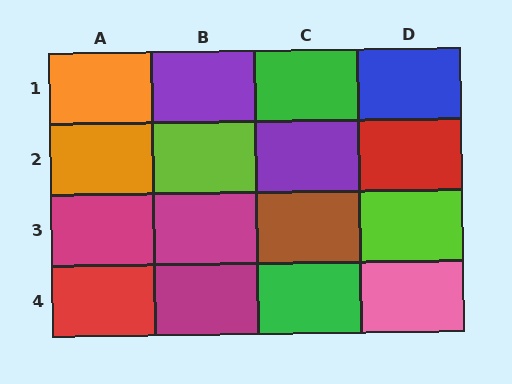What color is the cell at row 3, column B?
Magenta.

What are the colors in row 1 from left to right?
Orange, purple, green, blue.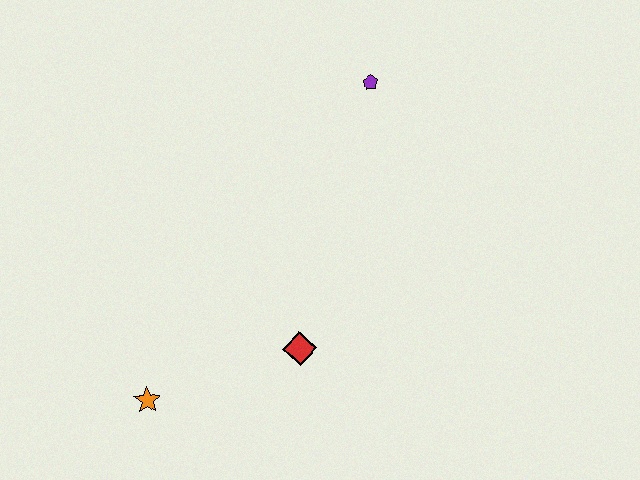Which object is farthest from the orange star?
The purple pentagon is farthest from the orange star.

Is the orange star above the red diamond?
No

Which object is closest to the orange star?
The red diamond is closest to the orange star.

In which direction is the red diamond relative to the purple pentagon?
The red diamond is below the purple pentagon.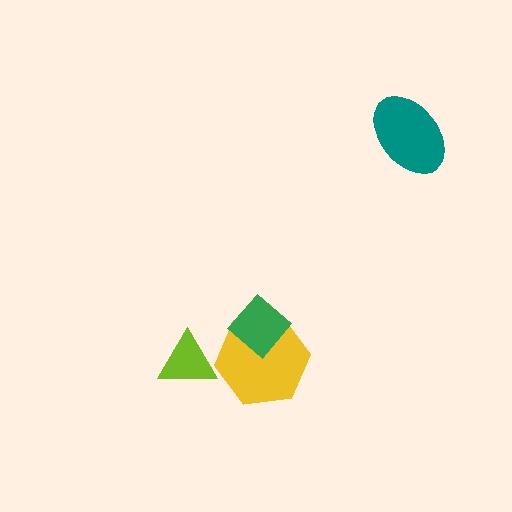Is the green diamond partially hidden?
No, no other shape covers it.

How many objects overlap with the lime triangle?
0 objects overlap with the lime triangle.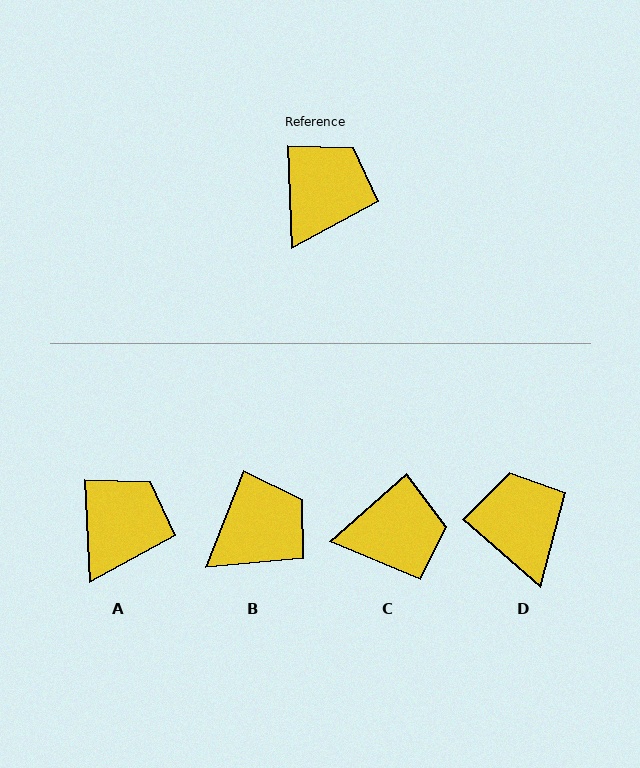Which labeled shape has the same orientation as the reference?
A.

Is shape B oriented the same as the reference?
No, it is off by about 24 degrees.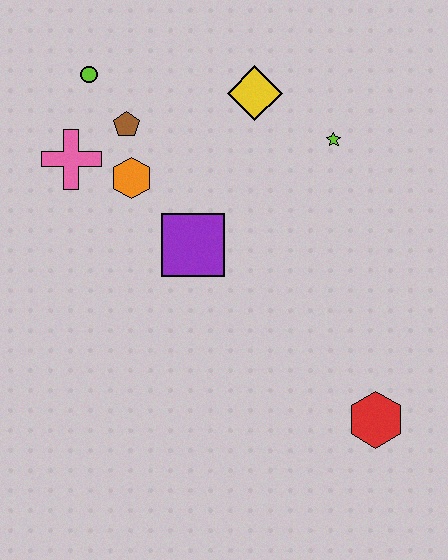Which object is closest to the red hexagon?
The purple square is closest to the red hexagon.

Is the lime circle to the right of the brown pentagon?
No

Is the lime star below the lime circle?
Yes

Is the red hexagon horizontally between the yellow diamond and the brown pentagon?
No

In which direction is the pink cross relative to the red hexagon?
The pink cross is to the left of the red hexagon.